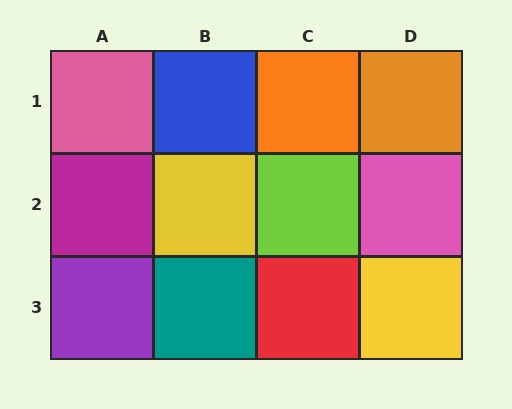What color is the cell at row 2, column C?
Lime.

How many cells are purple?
1 cell is purple.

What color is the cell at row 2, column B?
Yellow.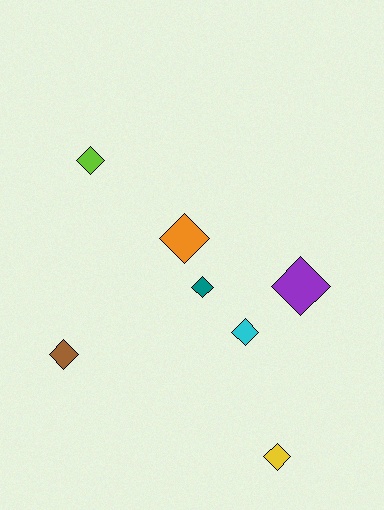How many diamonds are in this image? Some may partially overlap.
There are 7 diamonds.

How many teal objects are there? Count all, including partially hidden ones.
There is 1 teal object.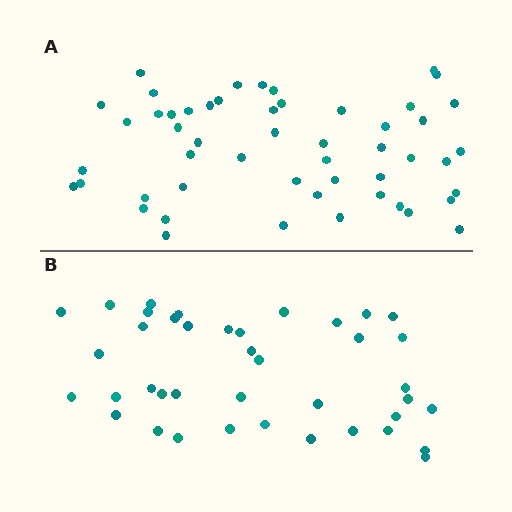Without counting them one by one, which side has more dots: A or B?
Region A (the top region) has more dots.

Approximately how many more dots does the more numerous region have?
Region A has roughly 12 or so more dots than region B.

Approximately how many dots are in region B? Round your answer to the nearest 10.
About 40 dots.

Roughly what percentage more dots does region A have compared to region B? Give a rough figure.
About 30% more.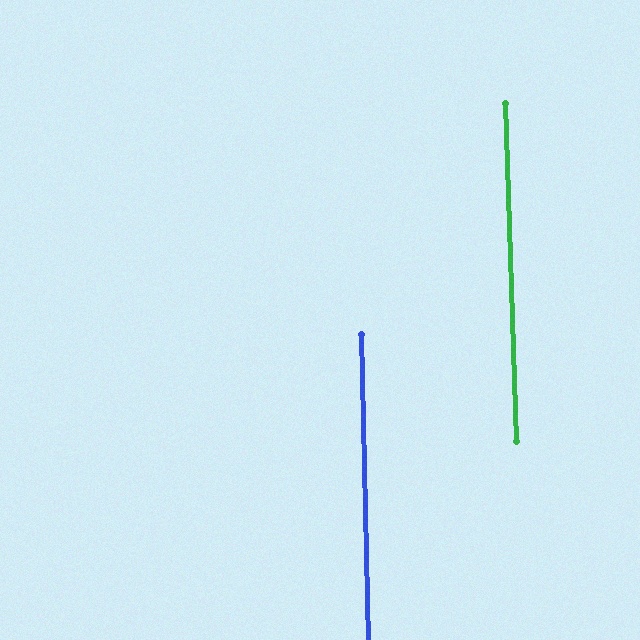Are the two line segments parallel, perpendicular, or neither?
Parallel — their directions differ by only 0.5°.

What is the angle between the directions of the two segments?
Approximately 0 degrees.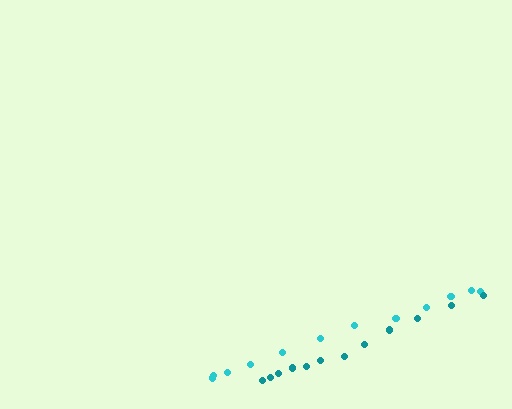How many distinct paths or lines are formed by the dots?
There are 2 distinct paths.